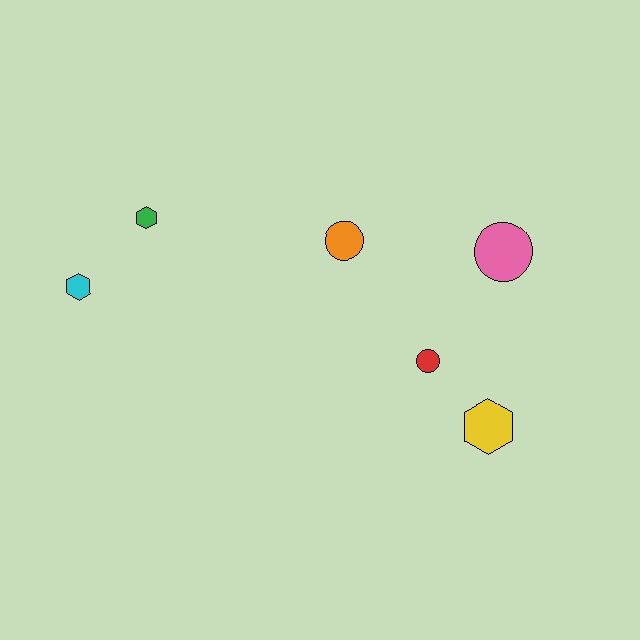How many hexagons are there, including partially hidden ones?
There are 3 hexagons.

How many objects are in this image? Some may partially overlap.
There are 6 objects.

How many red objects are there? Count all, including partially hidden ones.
There is 1 red object.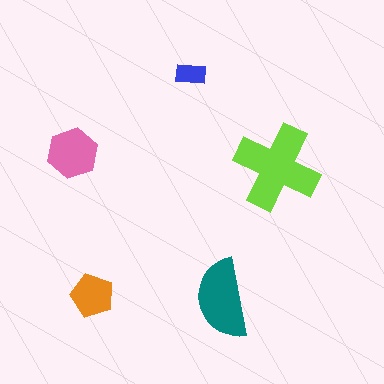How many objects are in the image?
There are 5 objects in the image.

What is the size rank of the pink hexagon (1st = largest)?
3rd.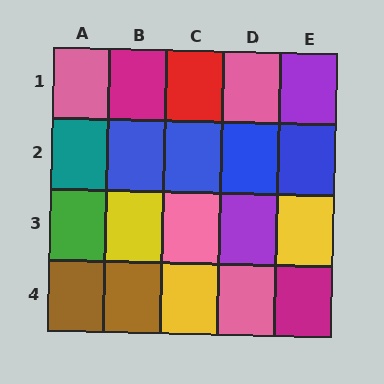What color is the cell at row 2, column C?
Blue.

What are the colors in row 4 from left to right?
Brown, brown, yellow, pink, magenta.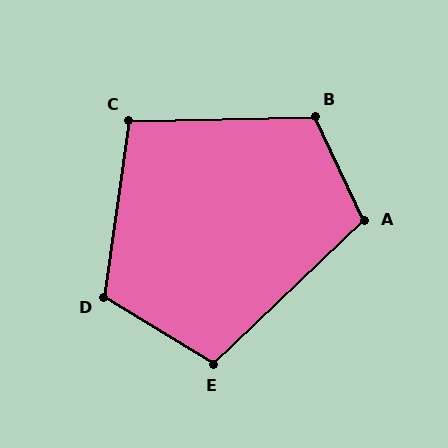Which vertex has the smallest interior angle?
C, at approximately 99 degrees.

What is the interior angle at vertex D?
Approximately 114 degrees (obtuse).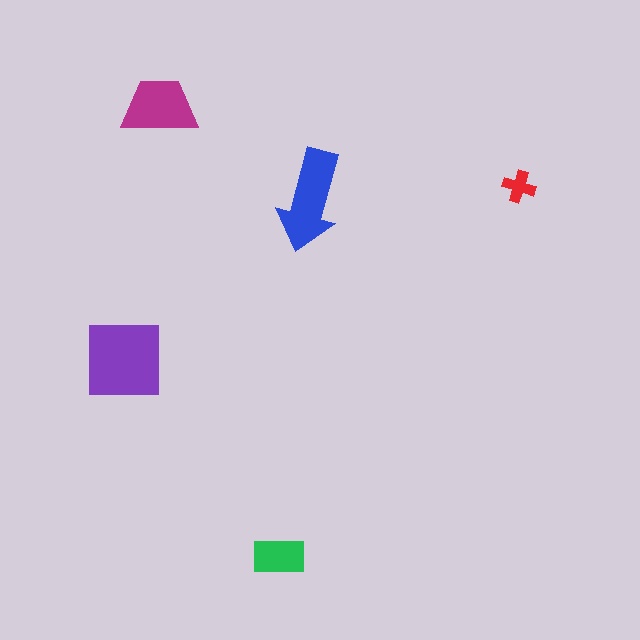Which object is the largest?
The purple square.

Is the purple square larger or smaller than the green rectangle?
Larger.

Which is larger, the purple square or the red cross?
The purple square.